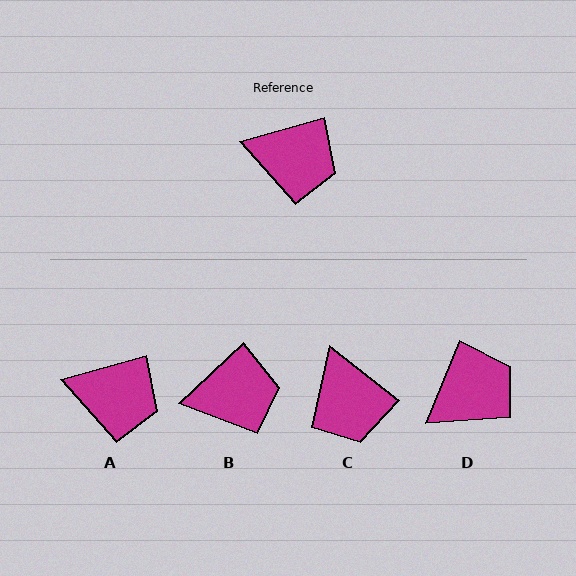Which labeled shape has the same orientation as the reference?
A.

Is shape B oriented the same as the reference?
No, it is off by about 27 degrees.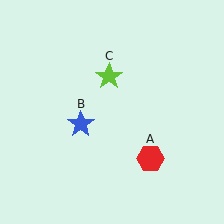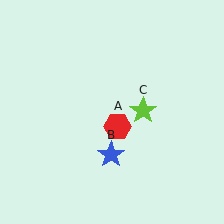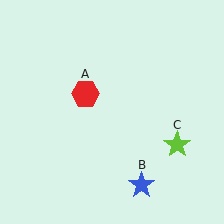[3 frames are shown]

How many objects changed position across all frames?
3 objects changed position: red hexagon (object A), blue star (object B), lime star (object C).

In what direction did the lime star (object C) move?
The lime star (object C) moved down and to the right.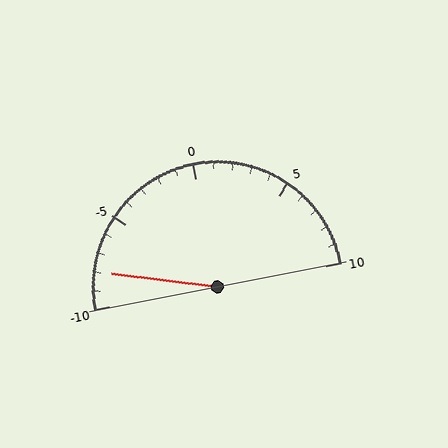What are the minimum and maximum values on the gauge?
The gauge ranges from -10 to 10.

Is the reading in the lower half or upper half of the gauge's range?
The reading is in the lower half of the range (-10 to 10).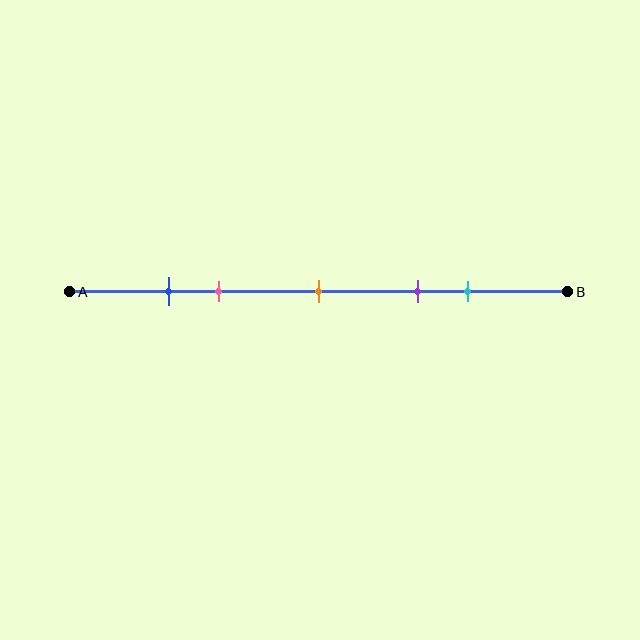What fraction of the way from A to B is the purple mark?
The purple mark is approximately 70% (0.7) of the way from A to B.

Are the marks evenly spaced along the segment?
No, the marks are not evenly spaced.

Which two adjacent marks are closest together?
The blue and pink marks are the closest adjacent pair.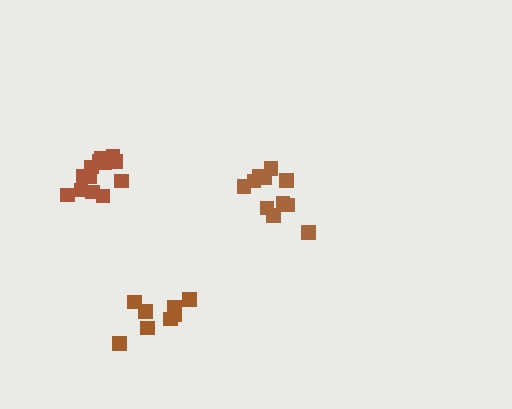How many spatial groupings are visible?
There are 3 spatial groupings.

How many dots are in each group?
Group 1: 8 dots, Group 2: 11 dots, Group 3: 13 dots (32 total).